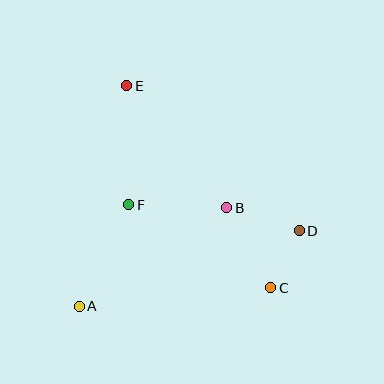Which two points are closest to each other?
Points C and D are closest to each other.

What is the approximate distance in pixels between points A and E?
The distance between A and E is approximately 226 pixels.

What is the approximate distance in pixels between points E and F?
The distance between E and F is approximately 119 pixels.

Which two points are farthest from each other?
Points C and E are farthest from each other.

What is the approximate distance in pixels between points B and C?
The distance between B and C is approximately 91 pixels.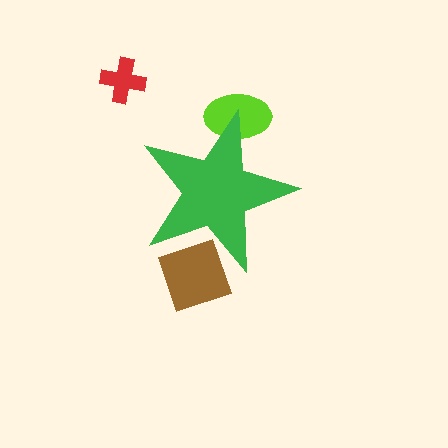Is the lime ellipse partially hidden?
Yes, the lime ellipse is partially hidden behind the green star.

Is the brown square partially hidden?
Yes, the brown square is partially hidden behind the green star.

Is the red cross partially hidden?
No, the red cross is fully visible.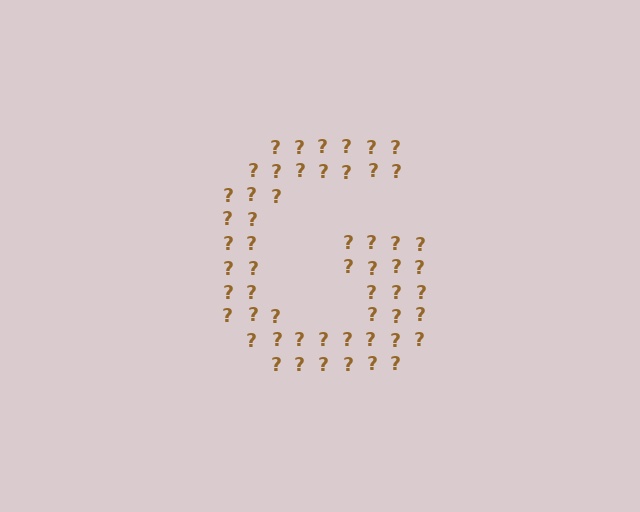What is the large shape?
The large shape is the letter G.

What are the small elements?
The small elements are question marks.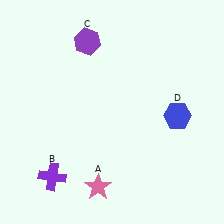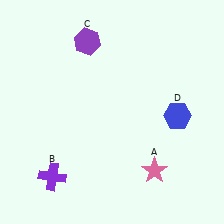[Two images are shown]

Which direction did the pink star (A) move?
The pink star (A) moved right.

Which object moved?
The pink star (A) moved right.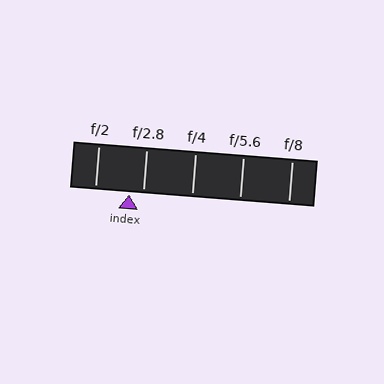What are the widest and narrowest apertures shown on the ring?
The widest aperture shown is f/2 and the narrowest is f/8.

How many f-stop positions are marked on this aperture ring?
There are 5 f-stop positions marked.